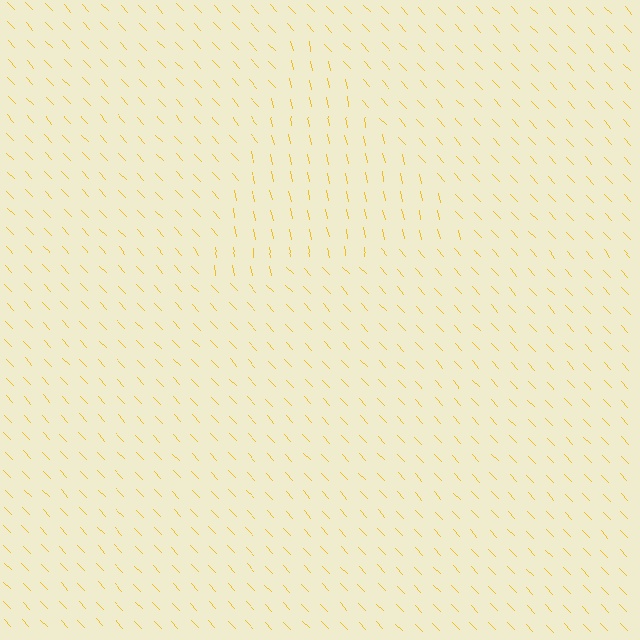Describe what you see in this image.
The image is filled with small yellow line segments. A triangle region in the image has lines oriented differently from the surrounding lines, creating a visible texture boundary.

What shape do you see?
I see a triangle.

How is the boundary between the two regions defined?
The boundary is defined purely by a change in line orientation (approximately 31 degrees difference). All lines are the same color and thickness.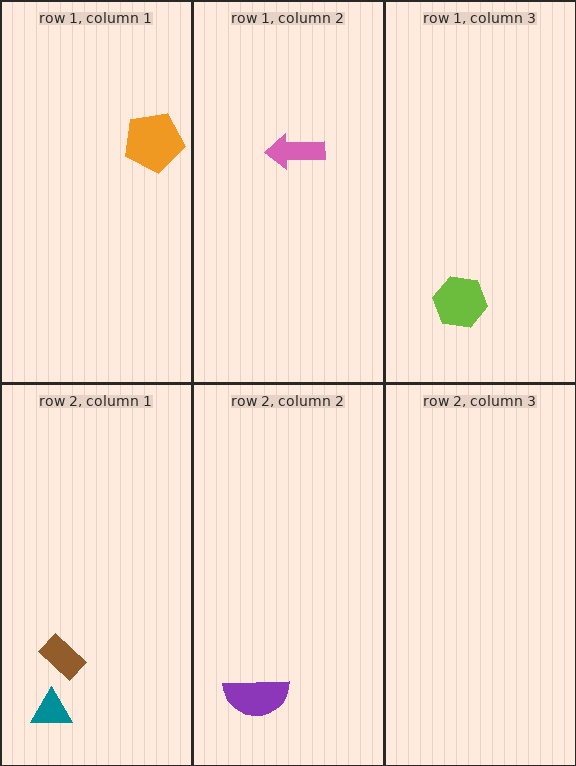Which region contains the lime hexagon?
The row 1, column 3 region.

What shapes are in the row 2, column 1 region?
The brown rectangle, the teal triangle.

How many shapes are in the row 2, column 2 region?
1.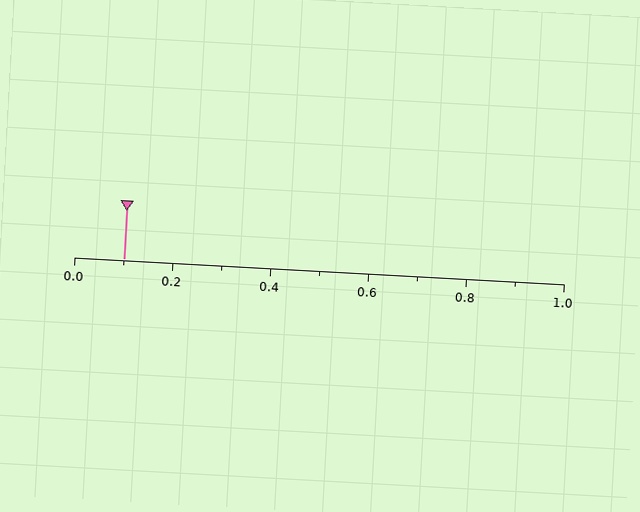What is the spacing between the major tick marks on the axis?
The major ticks are spaced 0.2 apart.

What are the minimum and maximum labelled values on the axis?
The axis runs from 0.0 to 1.0.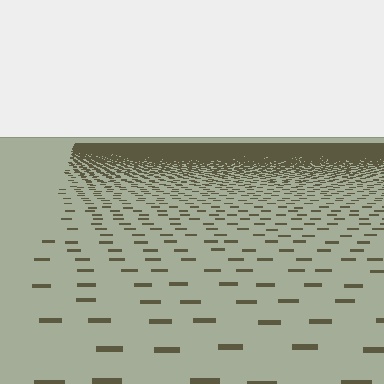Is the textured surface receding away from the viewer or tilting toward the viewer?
The surface is receding away from the viewer. Texture elements get smaller and denser toward the top.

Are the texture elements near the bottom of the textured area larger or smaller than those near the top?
Larger. Near the bottom, elements are closer to the viewer and appear at a bigger on-screen size.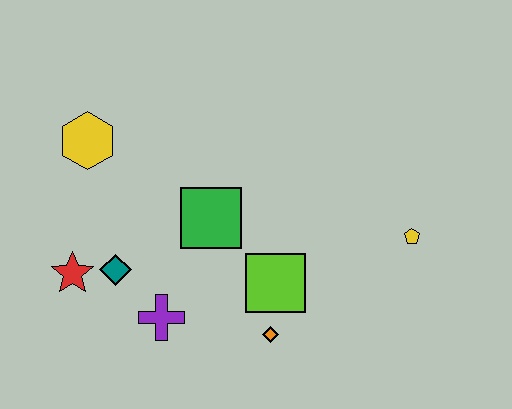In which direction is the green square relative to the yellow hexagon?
The green square is to the right of the yellow hexagon.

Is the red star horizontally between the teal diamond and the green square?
No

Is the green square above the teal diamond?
Yes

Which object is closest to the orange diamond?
The lime square is closest to the orange diamond.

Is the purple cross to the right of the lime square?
No